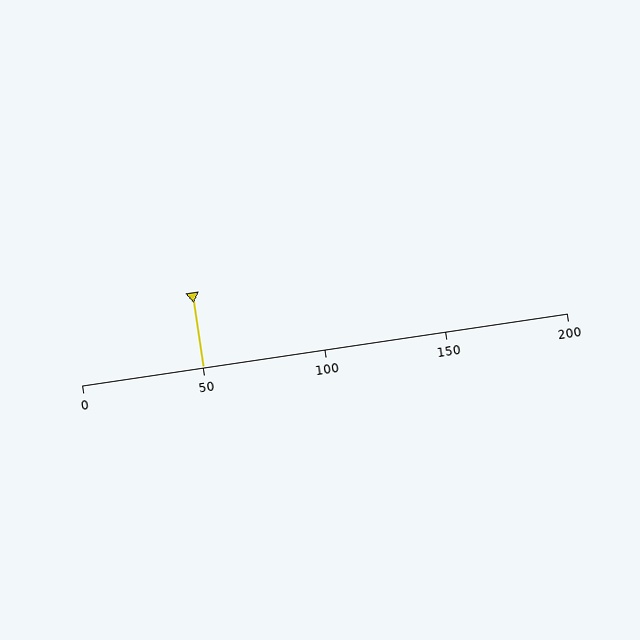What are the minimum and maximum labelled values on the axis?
The axis runs from 0 to 200.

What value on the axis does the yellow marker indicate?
The marker indicates approximately 50.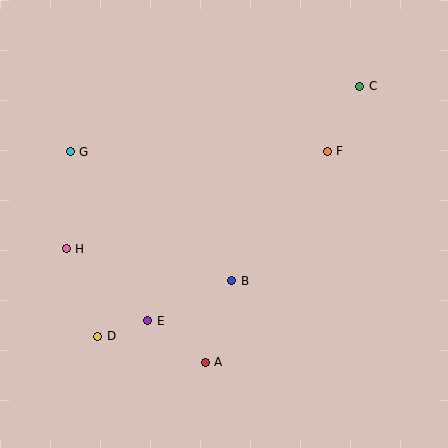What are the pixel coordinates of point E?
Point E is at (148, 321).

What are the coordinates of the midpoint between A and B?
The midpoint between A and B is at (219, 321).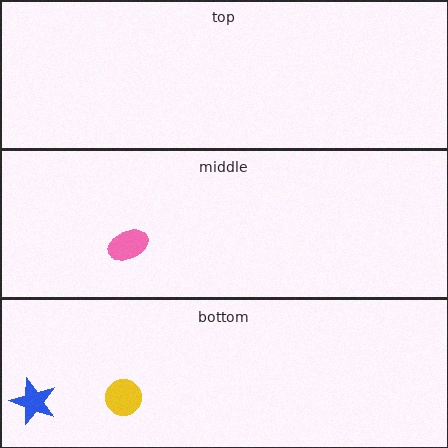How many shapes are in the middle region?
1.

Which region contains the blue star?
The bottom region.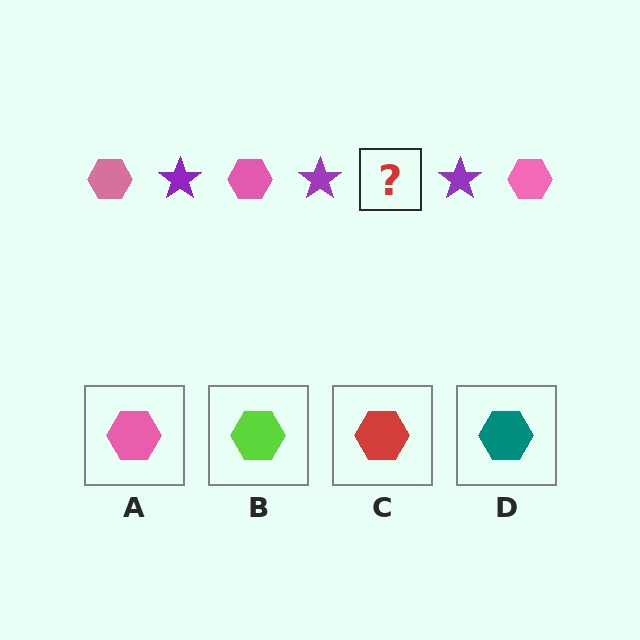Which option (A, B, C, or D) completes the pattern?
A.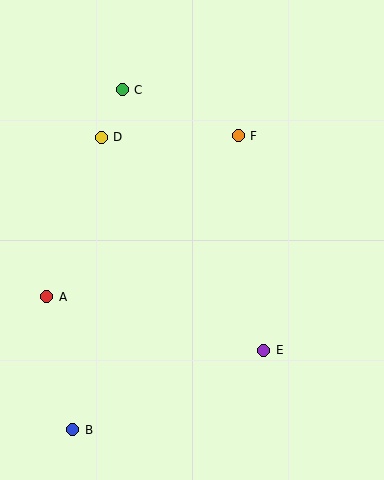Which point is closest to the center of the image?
Point F at (238, 136) is closest to the center.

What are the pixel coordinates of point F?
Point F is at (238, 136).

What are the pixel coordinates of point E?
Point E is at (264, 350).